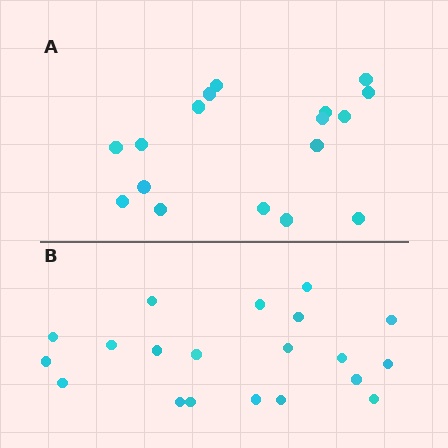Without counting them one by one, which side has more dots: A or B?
Region B (the bottom region) has more dots.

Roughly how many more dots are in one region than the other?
Region B has just a few more — roughly 2 or 3 more dots than region A.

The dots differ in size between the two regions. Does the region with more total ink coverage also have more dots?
No. Region A has more total ink coverage because its dots are larger, but region B actually contains more individual dots. Total area can be misleading — the number of items is what matters here.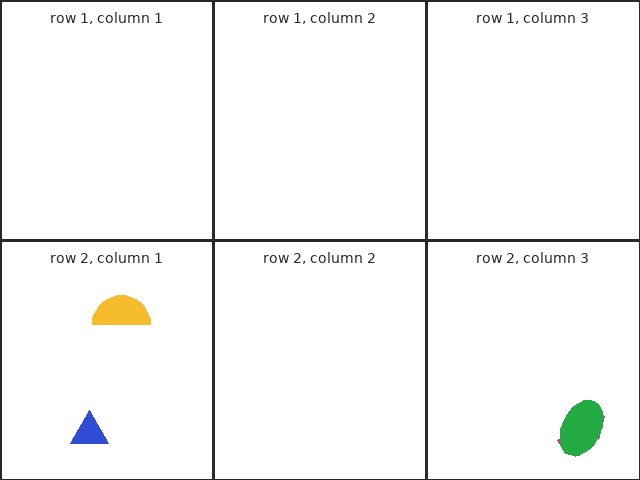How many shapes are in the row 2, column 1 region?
2.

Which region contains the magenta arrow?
The row 2, column 3 region.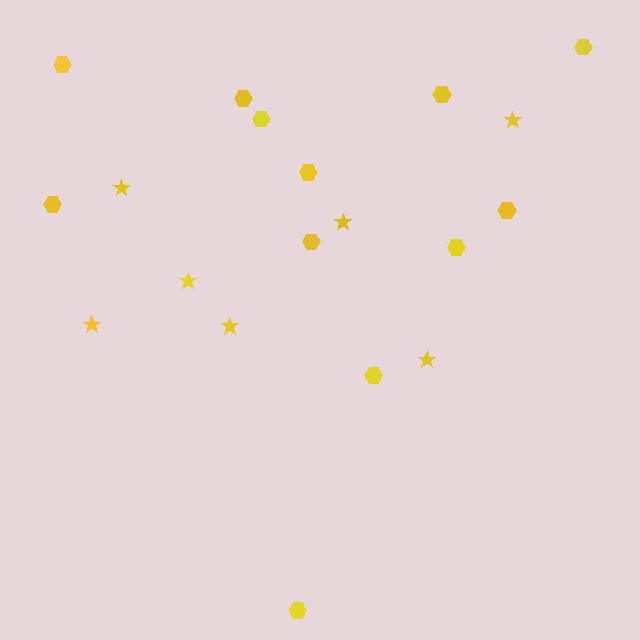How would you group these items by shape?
There are 2 groups: one group of stars (7) and one group of hexagons (12).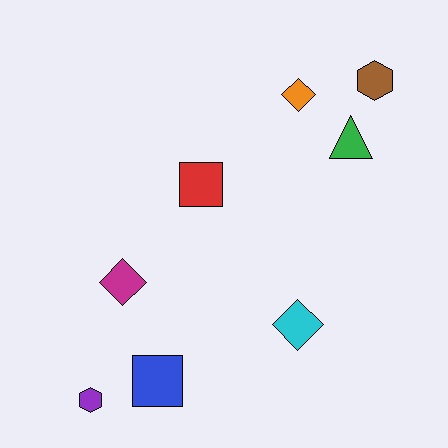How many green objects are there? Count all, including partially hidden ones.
There is 1 green object.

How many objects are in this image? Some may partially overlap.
There are 8 objects.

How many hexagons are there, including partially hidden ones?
There are 2 hexagons.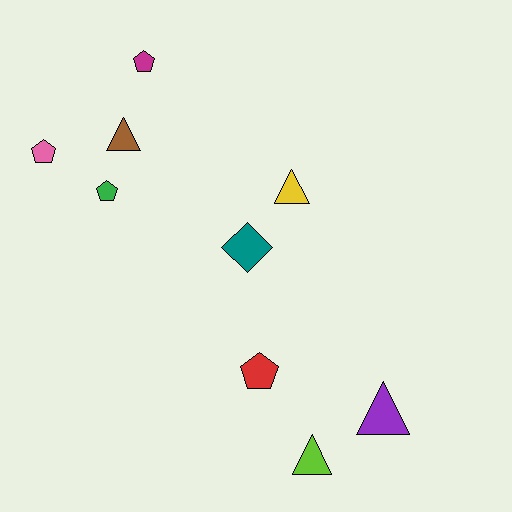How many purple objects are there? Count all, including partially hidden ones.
There is 1 purple object.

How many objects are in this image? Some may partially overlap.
There are 9 objects.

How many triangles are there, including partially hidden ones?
There are 4 triangles.